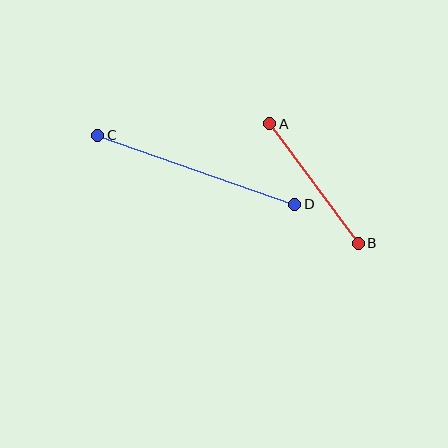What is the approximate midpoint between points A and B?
The midpoint is at approximately (314, 184) pixels.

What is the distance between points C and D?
The distance is approximately 209 pixels.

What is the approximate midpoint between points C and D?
The midpoint is at approximately (196, 170) pixels.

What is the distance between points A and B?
The distance is approximately 149 pixels.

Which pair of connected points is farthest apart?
Points C and D are farthest apart.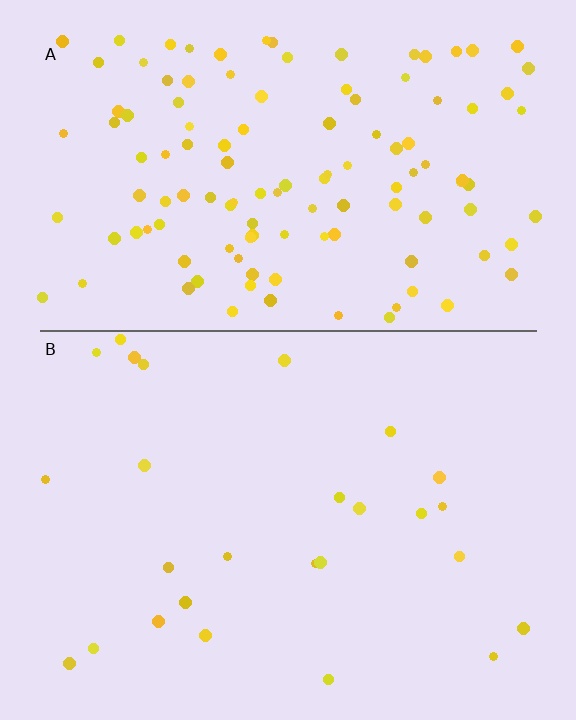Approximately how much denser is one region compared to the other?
Approximately 4.6× — region A over region B.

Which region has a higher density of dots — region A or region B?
A (the top).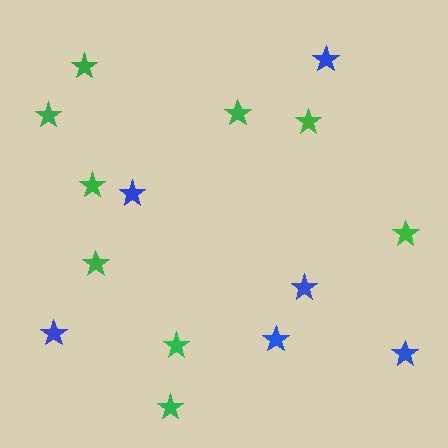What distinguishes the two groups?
There are 2 groups: one group of blue stars (6) and one group of green stars (9).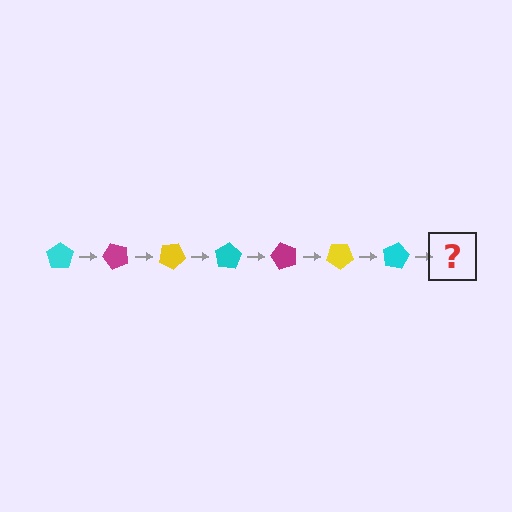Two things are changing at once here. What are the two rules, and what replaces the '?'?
The two rules are that it rotates 50 degrees each step and the color cycles through cyan, magenta, and yellow. The '?' should be a magenta pentagon, rotated 350 degrees from the start.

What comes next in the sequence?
The next element should be a magenta pentagon, rotated 350 degrees from the start.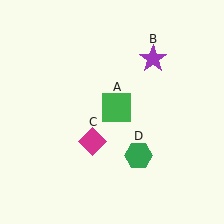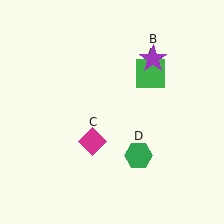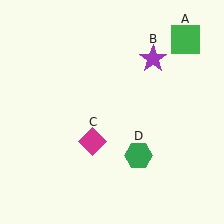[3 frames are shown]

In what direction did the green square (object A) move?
The green square (object A) moved up and to the right.